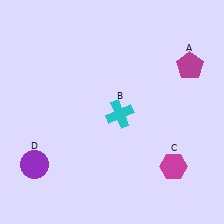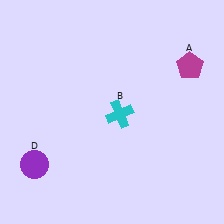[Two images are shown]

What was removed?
The magenta hexagon (C) was removed in Image 2.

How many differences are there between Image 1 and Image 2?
There is 1 difference between the two images.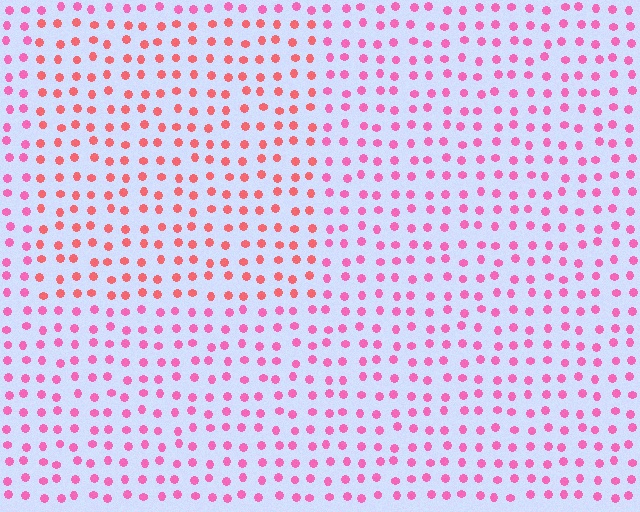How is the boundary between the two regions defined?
The boundary is defined purely by a slight shift in hue (about 31 degrees). Spacing, size, and orientation are identical on both sides.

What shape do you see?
I see a rectangle.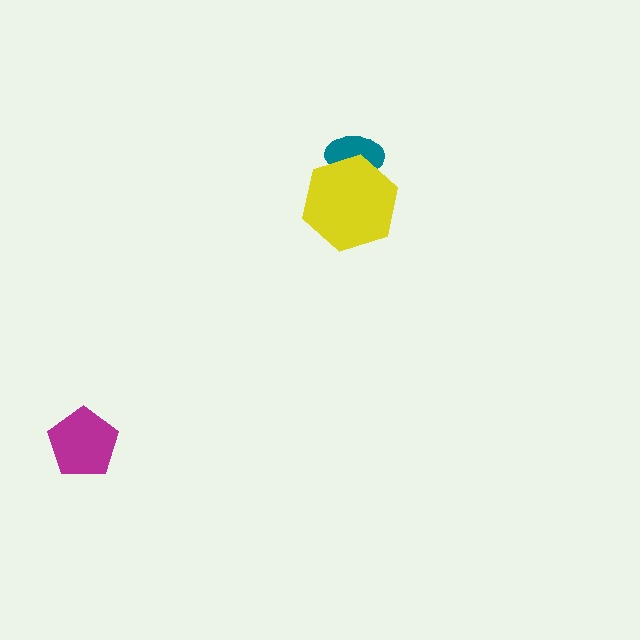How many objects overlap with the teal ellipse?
1 object overlaps with the teal ellipse.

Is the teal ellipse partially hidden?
Yes, it is partially covered by another shape.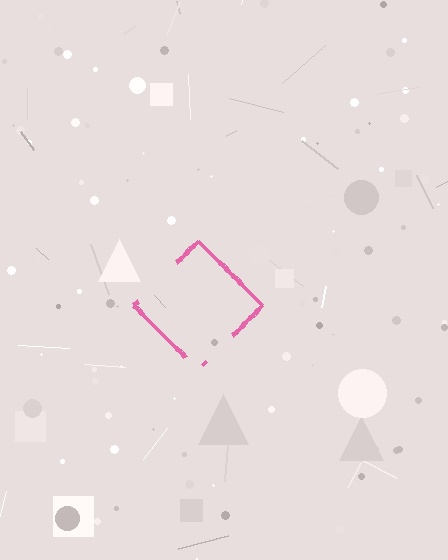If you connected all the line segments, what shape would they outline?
They would outline a diamond.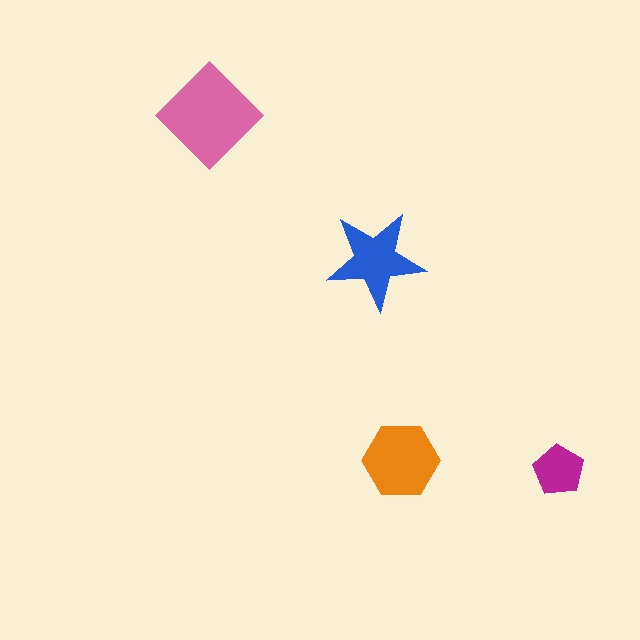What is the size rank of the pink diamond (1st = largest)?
1st.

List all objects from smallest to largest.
The magenta pentagon, the blue star, the orange hexagon, the pink diamond.